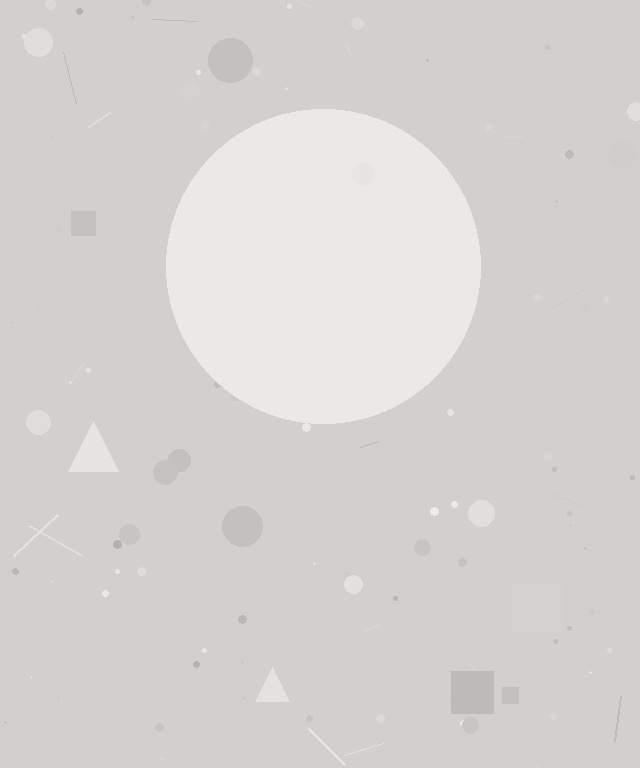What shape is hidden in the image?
A circle is hidden in the image.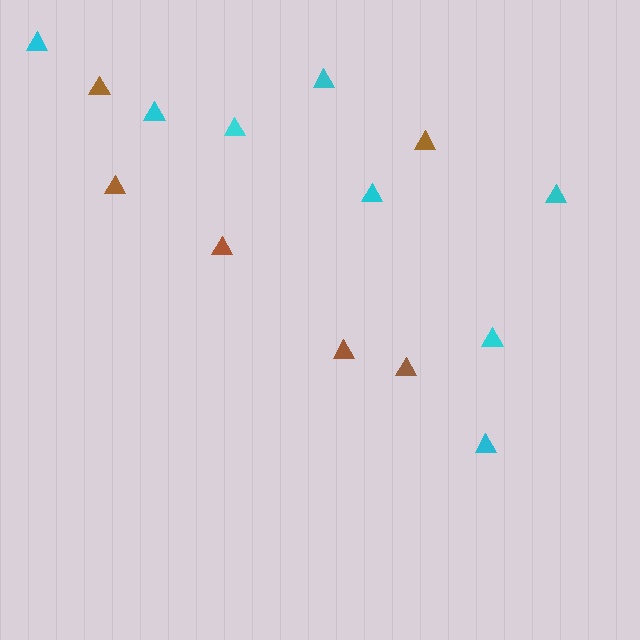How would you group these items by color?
There are 2 groups: one group of brown triangles (6) and one group of cyan triangles (8).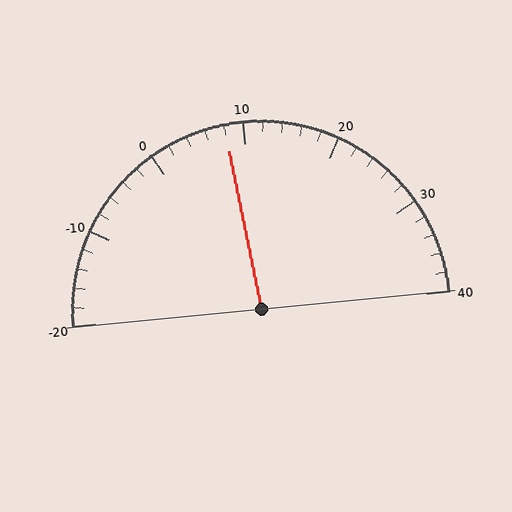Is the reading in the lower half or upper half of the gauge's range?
The reading is in the lower half of the range (-20 to 40).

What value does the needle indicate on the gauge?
The needle indicates approximately 8.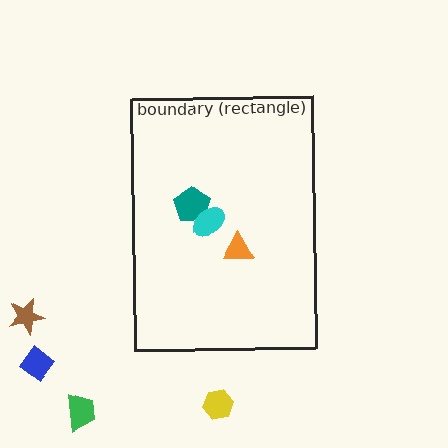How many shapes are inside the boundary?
3 inside, 4 outside.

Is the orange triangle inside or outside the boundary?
Inside.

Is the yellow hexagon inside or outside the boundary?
Outside.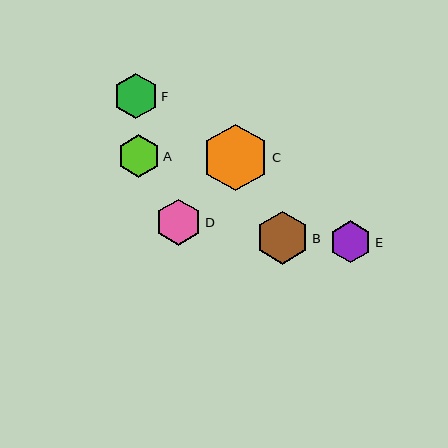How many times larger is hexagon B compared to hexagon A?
Hexagon B is approximately 1.2 times the size of hexagon A.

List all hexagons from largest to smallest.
From largest to smallest: C, B, D, F, A, E.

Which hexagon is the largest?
Hexagon C is the largest with a size of approximately 67 pixels.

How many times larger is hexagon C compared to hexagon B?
Hexagon C is approximately 1.3 times the size of hexagon B.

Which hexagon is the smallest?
Hexagon E is the smallest with a size of approximately 42 pixels.